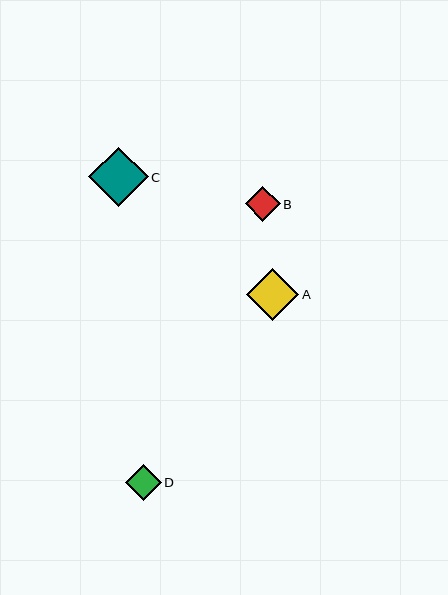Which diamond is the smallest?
Diamond B is the smallest with a size of approximately 35 pixels.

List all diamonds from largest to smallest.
From largest to smallest: C, A, D, B.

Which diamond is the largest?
Diamond C is the largest with a size of approximately 60 pixels.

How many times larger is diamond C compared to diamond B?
Diamond C is approximately 1.7 times the size of diamond B.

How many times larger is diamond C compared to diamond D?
Diamond C is approximately 1.7 times the size of diamond D.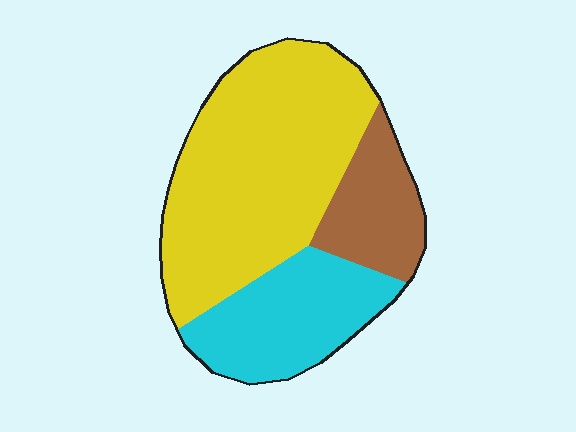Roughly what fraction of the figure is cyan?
Cyan takes up between a sixth and a third of the figure.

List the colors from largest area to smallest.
From largest to smallest: yellow, cyan, brown.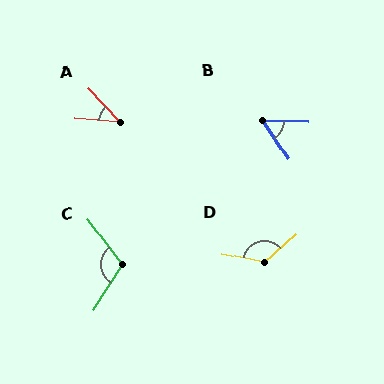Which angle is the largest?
D, at approximately 127 degrees.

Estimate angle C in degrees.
Approximately 111 degrees.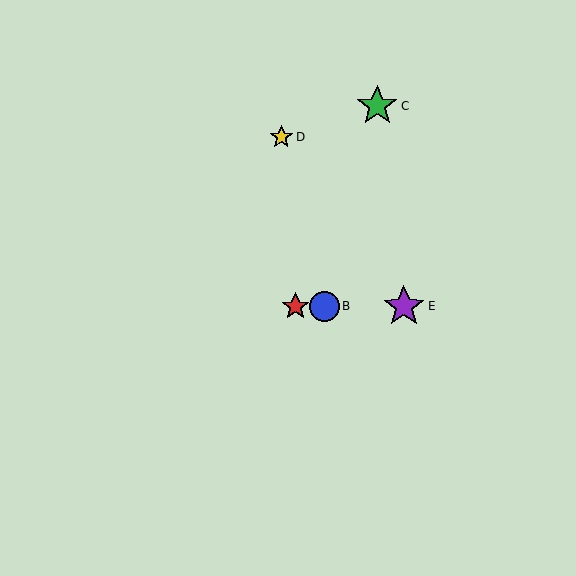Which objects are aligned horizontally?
Objects A, B, E are aligned horizontally.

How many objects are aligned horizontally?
3 objects (A, B, E) are aligned horizontally.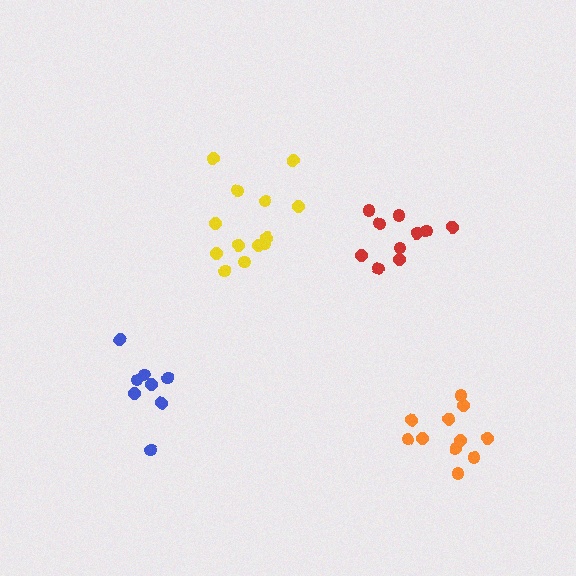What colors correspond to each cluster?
The clusters are colored: yellow, orange, blue, red.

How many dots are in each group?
Group 1: 13 dots, Group 2: 11 dots, Group 3: 8 dots, Group 4: 10 dots (42 total).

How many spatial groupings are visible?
There are 4 spatial groupings.